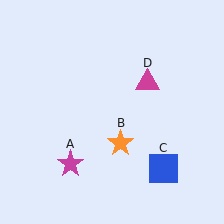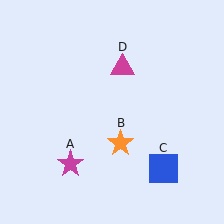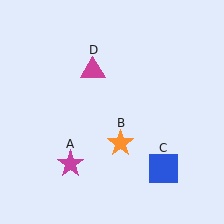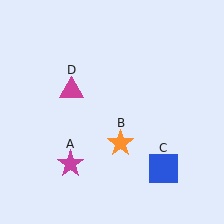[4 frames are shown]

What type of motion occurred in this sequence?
The magenta triangle (object D) rotated counterclockwise around the center of the scene.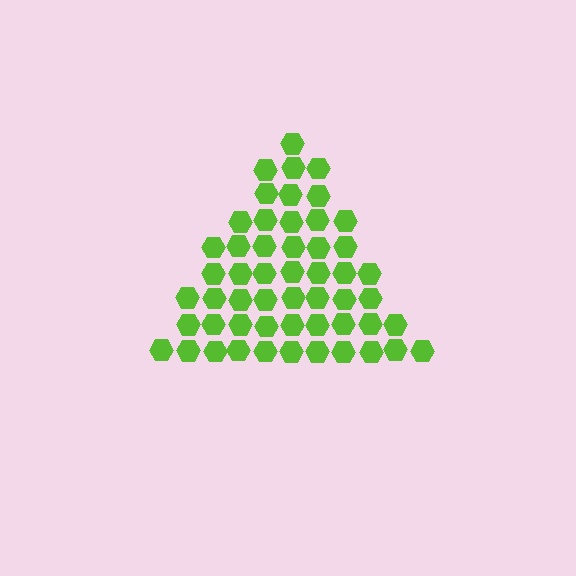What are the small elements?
The small elements are hexagons.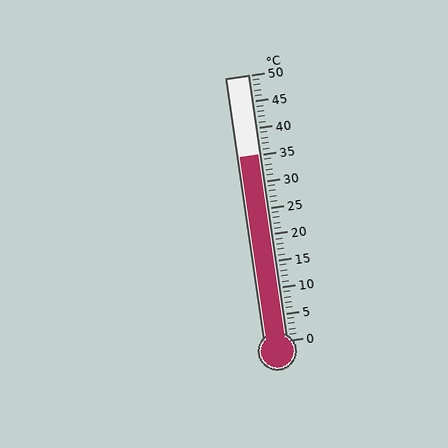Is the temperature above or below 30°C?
The temperature is above 30°C.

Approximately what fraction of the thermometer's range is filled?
The thermometer is filled to approximately 70% of its range.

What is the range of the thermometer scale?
The thermometer scale ranges from 0°C to 50°C.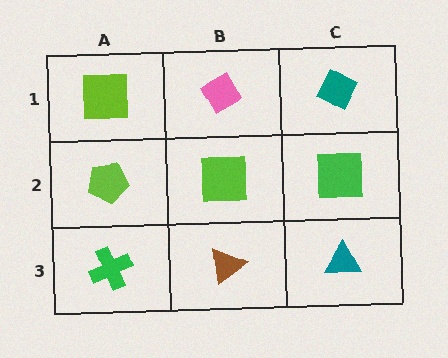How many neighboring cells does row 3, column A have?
2.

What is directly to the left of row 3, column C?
A brown triangle.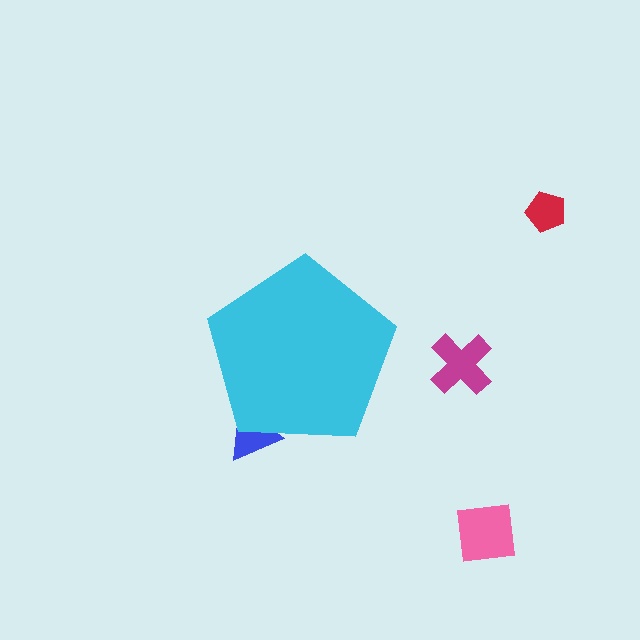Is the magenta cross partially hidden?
No, the magenta cross is fully visible.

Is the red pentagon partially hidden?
No, the red pentagon is fully visible.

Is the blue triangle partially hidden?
Yes, the blue triangle is partially hidden behind the cyan pentagon.